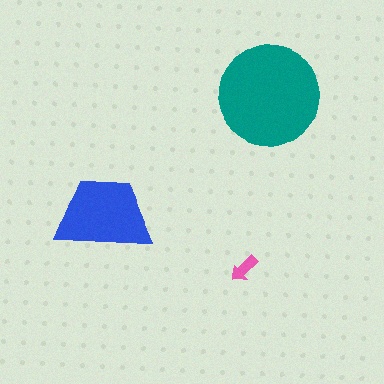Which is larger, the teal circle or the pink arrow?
The teal circle.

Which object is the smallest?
The pink arrow.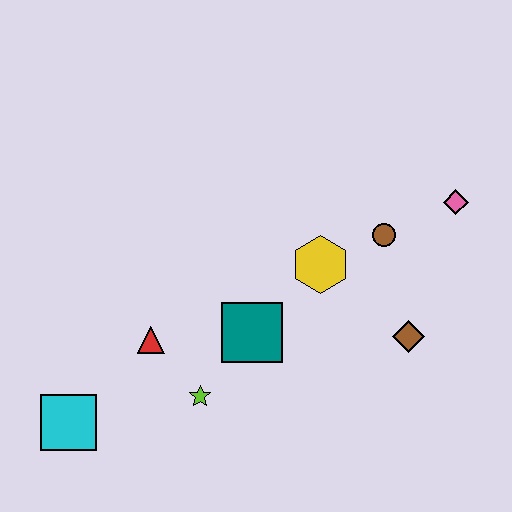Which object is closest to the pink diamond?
The brown circle is closest to the pink diamond.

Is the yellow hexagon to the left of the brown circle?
Yes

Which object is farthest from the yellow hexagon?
The cyan square is farthest from the yellow hexagon.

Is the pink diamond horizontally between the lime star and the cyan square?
No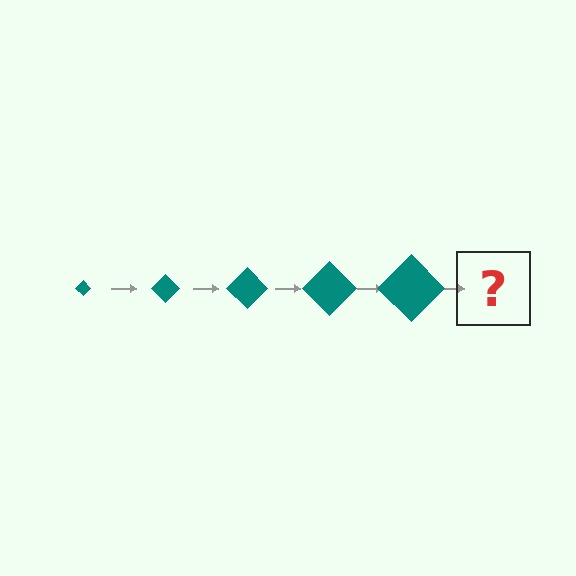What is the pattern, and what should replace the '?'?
The pattern is that the diamond gets progressively larger each step. The '?' should be a teal diamond, larger than the previous one.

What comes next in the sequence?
The next element should be a teal diamond, larger than the previous one.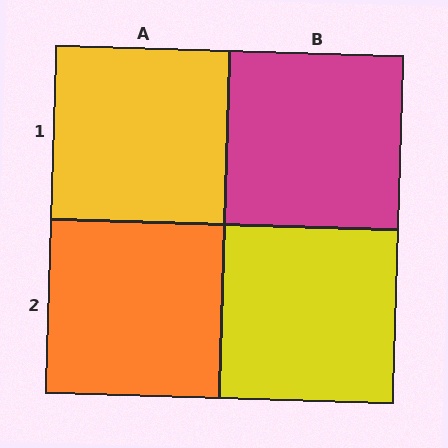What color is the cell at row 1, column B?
Magenta.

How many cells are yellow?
2 cells are yellow.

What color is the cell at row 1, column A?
Yellow.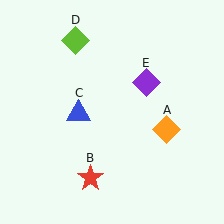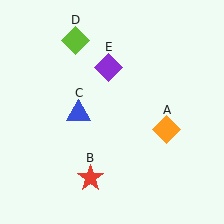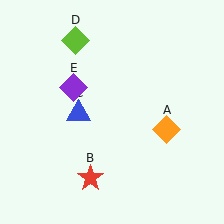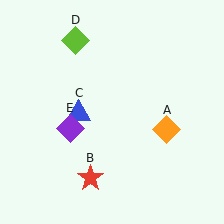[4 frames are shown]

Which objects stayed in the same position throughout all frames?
Orange diamond (object A) and red star (object B) and blue triangle (object C) and lime diamond (object D) remained stationary.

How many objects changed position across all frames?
1 object changed position: purple diamond (object E).